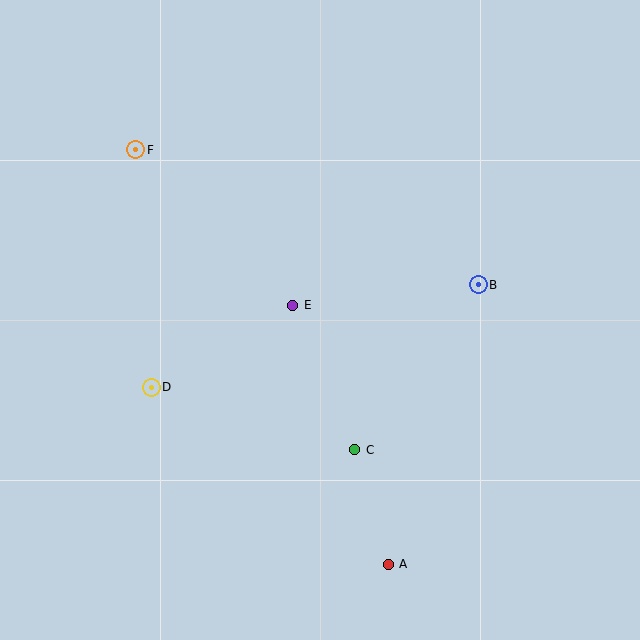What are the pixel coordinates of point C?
Point C is at (355, 450).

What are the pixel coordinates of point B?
Point B is at (478, 285).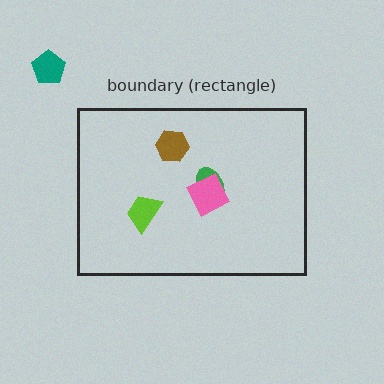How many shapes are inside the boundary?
4 inside, 1 outside.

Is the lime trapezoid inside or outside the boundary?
Inside.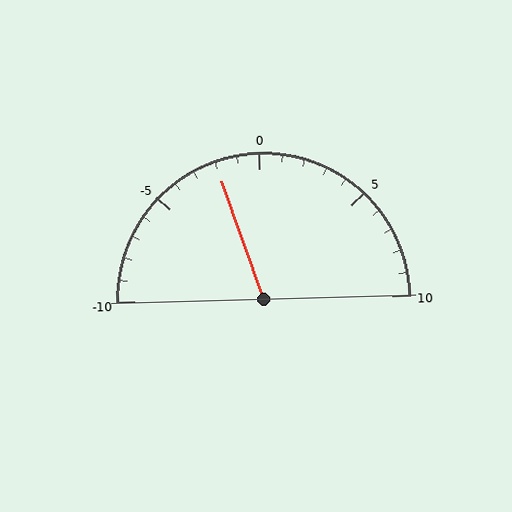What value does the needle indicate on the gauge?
The needle indicates approximately -2.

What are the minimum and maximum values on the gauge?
The gauge ranges from -10 to 10.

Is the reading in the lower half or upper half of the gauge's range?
The reading is in the lower half of the range (-10 to 10).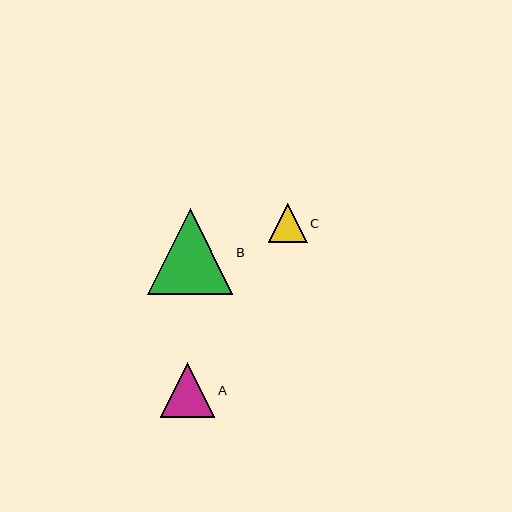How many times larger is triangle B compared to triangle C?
Triangle B is approximately 2.2 times the size of triangle C.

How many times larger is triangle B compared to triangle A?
Triangle B is approximately 1.6 times the size of triangle A.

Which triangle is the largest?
Triangle B is the largest with a size of approximately 85 pixels.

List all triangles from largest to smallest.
From largest to smallest: B, A, C.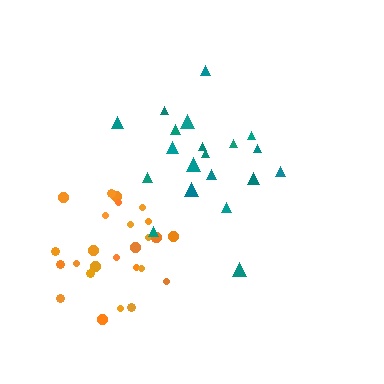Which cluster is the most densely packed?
Orange.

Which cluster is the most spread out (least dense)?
Teal.